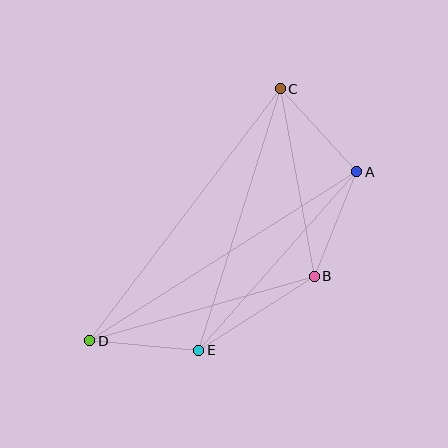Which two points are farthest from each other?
Points C and D are farthest from each other.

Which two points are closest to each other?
Points D and E are closest to each other.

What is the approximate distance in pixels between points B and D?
The distance between B and D is approximately 234 pixels.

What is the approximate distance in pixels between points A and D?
The distance between A and D is approximately 316 pixels.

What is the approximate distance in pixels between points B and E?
The distance between B and E is approximately 137 pixels.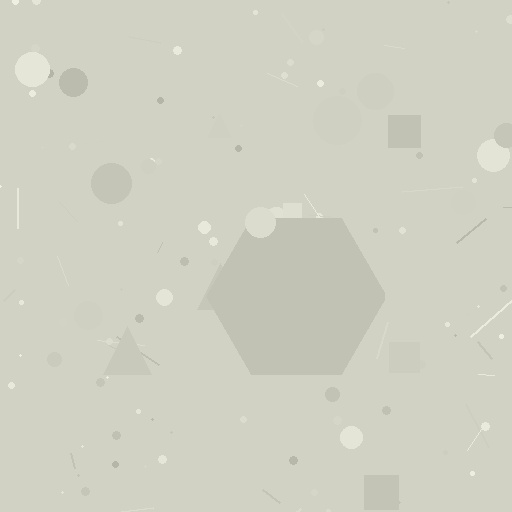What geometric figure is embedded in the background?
A hexagon is embedded in the background.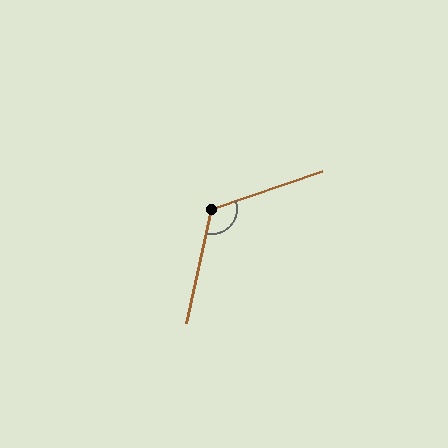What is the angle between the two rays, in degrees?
Approximately 122 degrees.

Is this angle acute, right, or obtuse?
It is obtuse.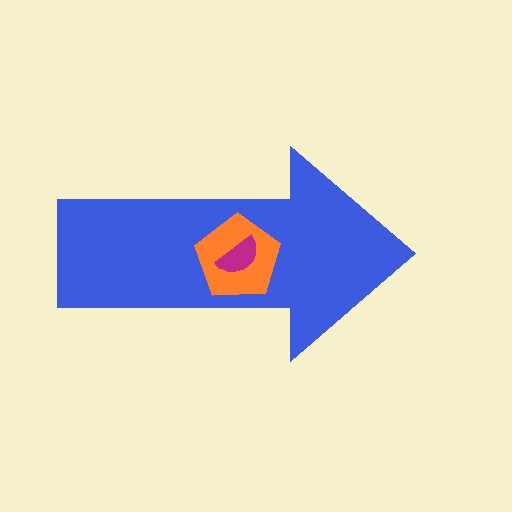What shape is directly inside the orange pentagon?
The magenta semicircle.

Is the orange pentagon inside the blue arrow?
Yes.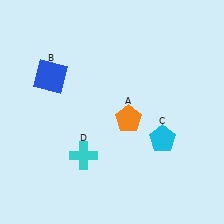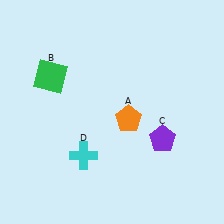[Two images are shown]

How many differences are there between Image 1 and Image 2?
There are 2 differences between the two images.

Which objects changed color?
B changed from blue to green. C changed from cyan to purple.